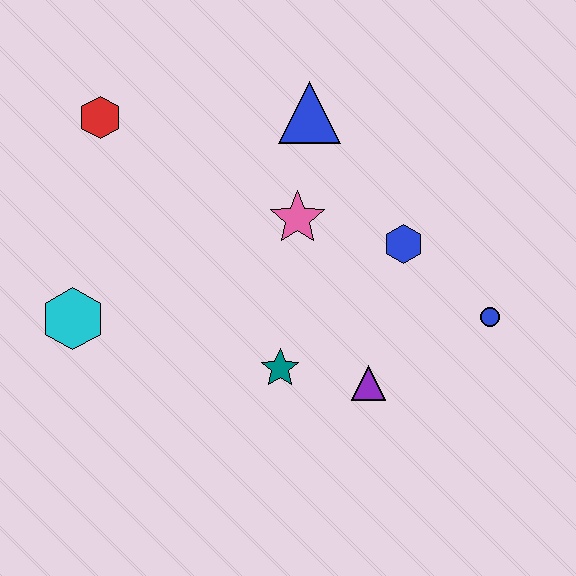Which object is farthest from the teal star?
The red hexagon is farthest from the teal star.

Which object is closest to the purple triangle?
The teal star is closest to the purple triangle.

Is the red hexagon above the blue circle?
Yes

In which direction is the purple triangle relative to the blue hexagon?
The purple triangle is below the blue hexagon.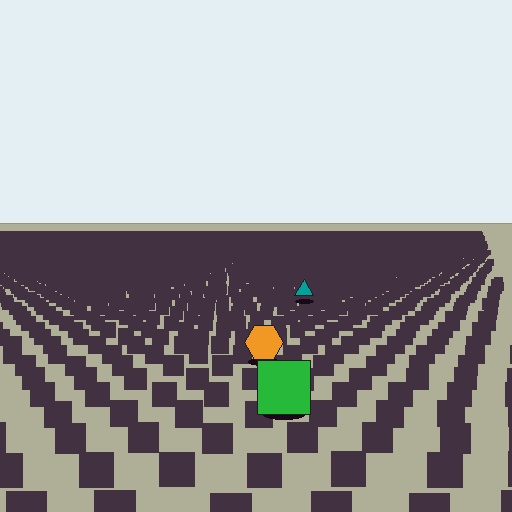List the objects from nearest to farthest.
From nearest to farthest: the green square, the orange hexagon, the teal triangle.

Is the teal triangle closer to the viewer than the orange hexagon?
No. The orange hexagon is closer — you can tell from the texture gradient: the ground texture is coarser near it.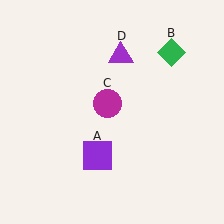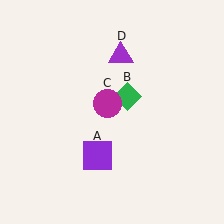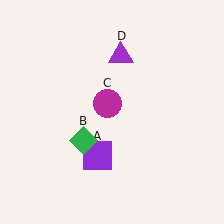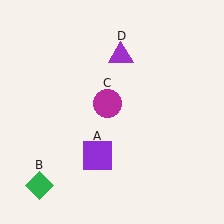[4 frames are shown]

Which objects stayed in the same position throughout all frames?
Purple square (object A) and magenta circle (object C) and purple triangle (object D) remained stationary.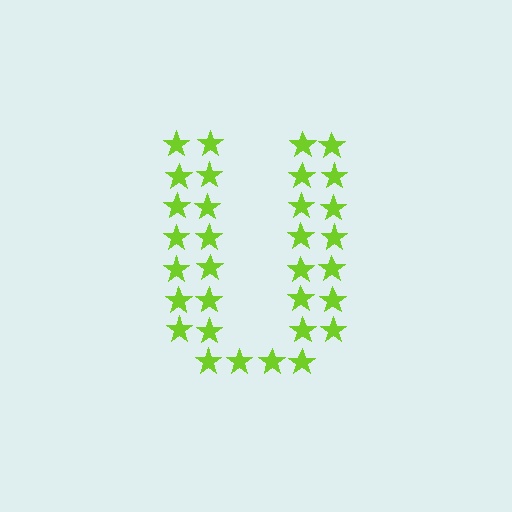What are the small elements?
The small elements are stars.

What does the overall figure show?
The overall figure shows the letter U.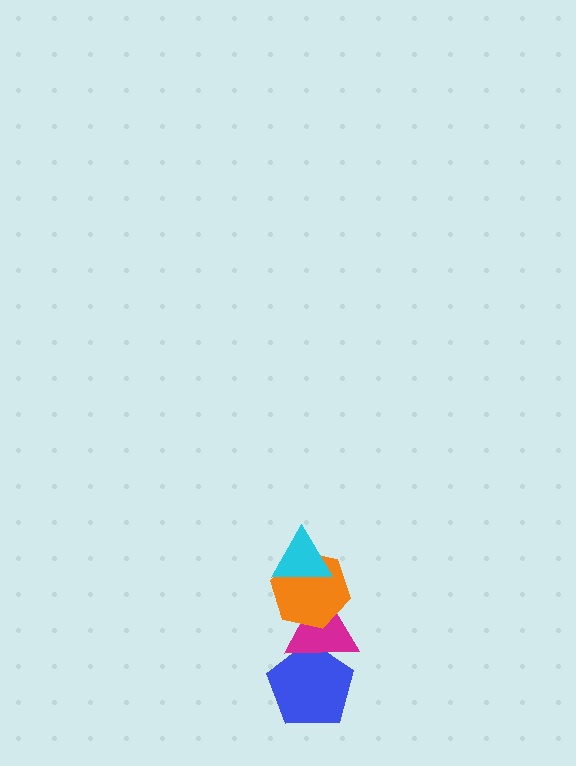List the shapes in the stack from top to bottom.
From top to bottom: the cyan triangle, the orange hexagon, the magenta triangle, the blue pentagon.